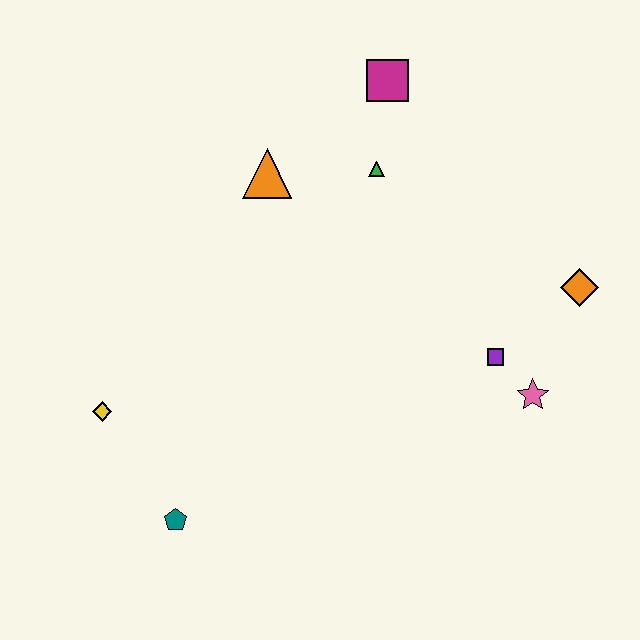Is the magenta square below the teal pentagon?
No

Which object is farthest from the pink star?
The yellow diamond is farthest from the pink star.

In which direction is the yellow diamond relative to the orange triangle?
The yellow diamond is below the orange triangle.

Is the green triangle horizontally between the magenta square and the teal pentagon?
Yes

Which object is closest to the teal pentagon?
The yellow diamond is closest to the teal pentagon.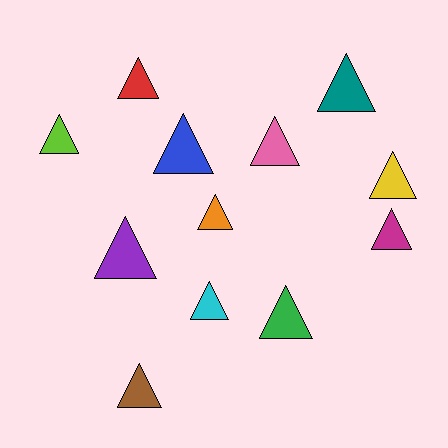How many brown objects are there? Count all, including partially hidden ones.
There is 1 brown object.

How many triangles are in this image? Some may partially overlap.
There are 12 triangles.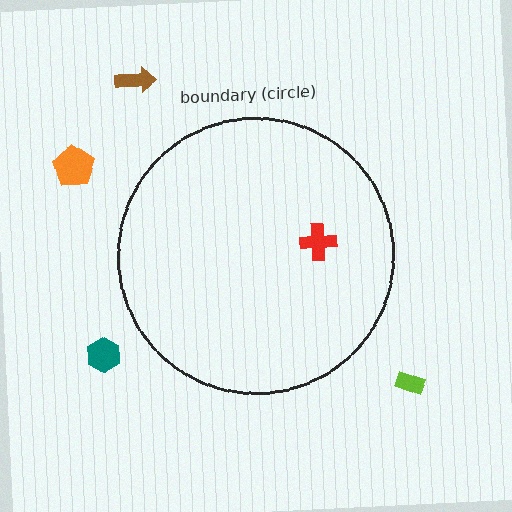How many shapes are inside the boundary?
1 inside, 4 outside.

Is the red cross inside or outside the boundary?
Inside.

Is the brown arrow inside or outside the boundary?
Outside.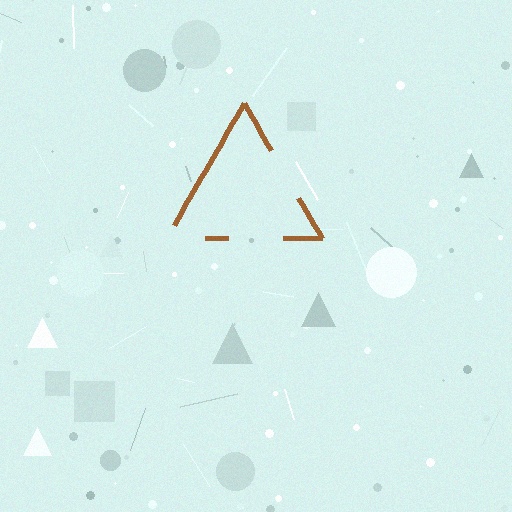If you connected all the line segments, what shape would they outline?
They would outline a triangle.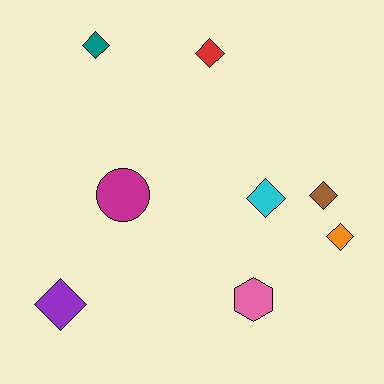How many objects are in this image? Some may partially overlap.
There are 8 objects.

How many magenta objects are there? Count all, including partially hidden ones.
There is 1 magenta object.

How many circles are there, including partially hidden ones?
There is 1 circle.